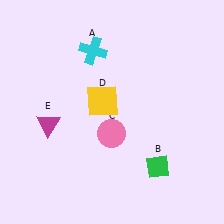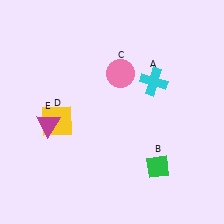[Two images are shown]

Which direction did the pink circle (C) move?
The pink circle (C) moved up.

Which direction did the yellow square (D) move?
The yellow square (D) moved left.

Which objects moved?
The objects that moved are: the cyan cross (A), the pink circle (C), the yellow square (D).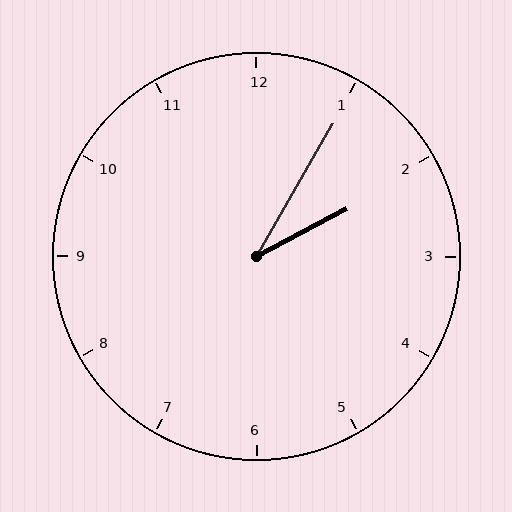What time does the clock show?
2:05.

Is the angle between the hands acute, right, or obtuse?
It is acute.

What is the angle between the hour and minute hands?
Approximately 32 degrees.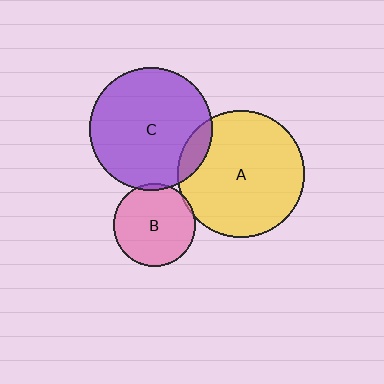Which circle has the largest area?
Circle A (yellow).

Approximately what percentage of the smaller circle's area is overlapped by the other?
Approximately 5%.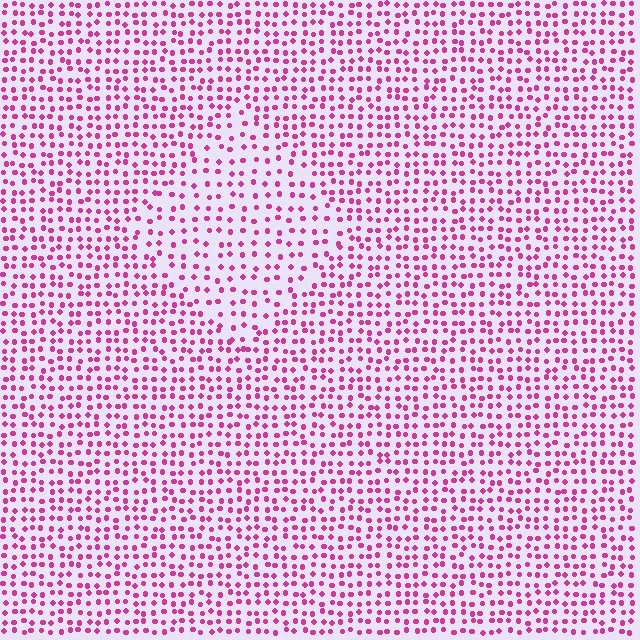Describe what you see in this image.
The image contains small magenta elements arranged at two different densities. A diamond-shaped region is visible where the elements are less densely packed than the surrounding area.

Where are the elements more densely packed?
The elements are more densely packed outside the diamond boundary.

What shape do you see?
I see a diamond.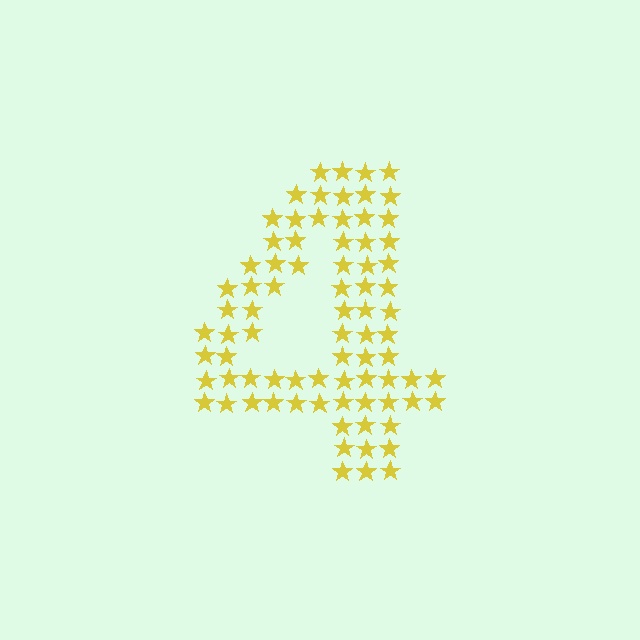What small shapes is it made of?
It is made of small stars.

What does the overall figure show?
The overall figure shows the digit 4.